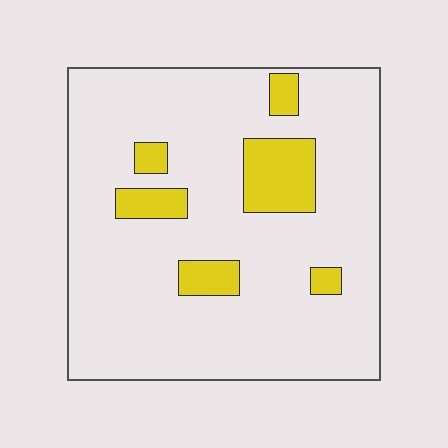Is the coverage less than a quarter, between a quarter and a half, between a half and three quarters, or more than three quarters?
Less than a quarter.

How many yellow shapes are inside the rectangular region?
6.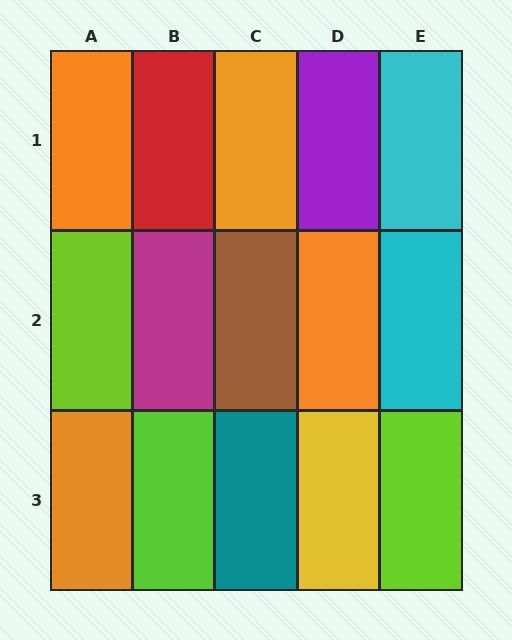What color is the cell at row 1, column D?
Purple.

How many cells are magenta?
1 cell is magenta.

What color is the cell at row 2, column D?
Orange.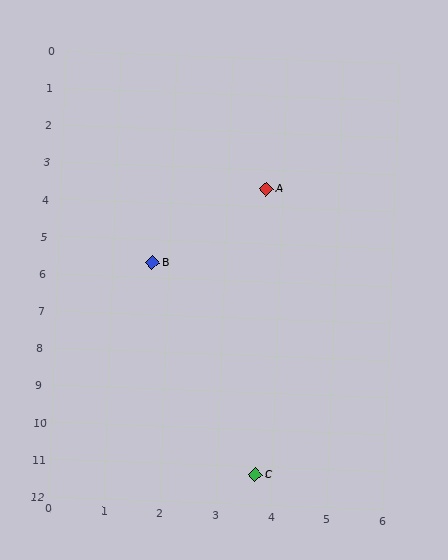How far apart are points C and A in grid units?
Points C and A are about 7.7 grid units apart.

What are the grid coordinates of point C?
Point C is at approximately (3.7, 11.2).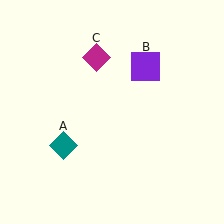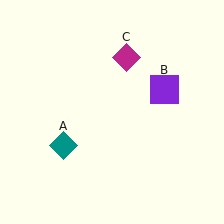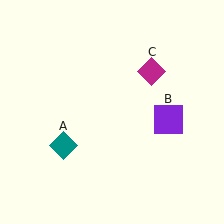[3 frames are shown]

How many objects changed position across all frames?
2 objects changed position: purple square (object B), magenta diamond (object C).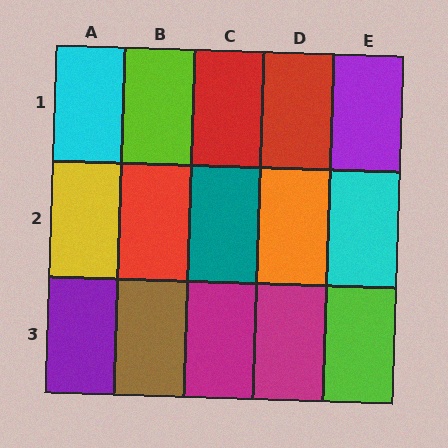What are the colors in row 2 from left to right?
Yellow, red, teal, orange, cyan.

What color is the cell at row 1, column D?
Red.